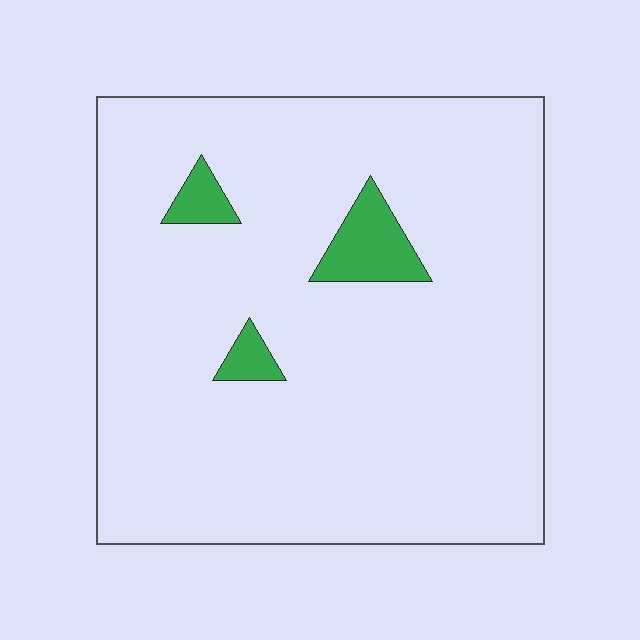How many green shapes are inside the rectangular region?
3.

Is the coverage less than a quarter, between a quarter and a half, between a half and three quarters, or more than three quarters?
Less than a quarter.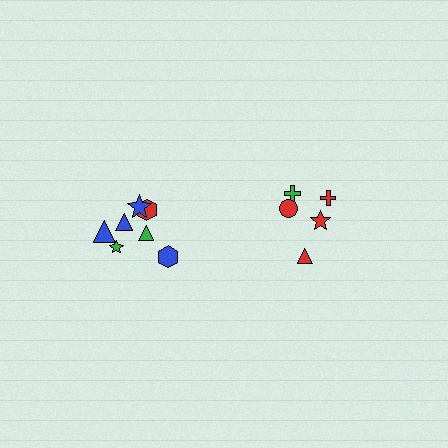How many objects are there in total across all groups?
There are 12 objects.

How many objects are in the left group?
There are 7 objects.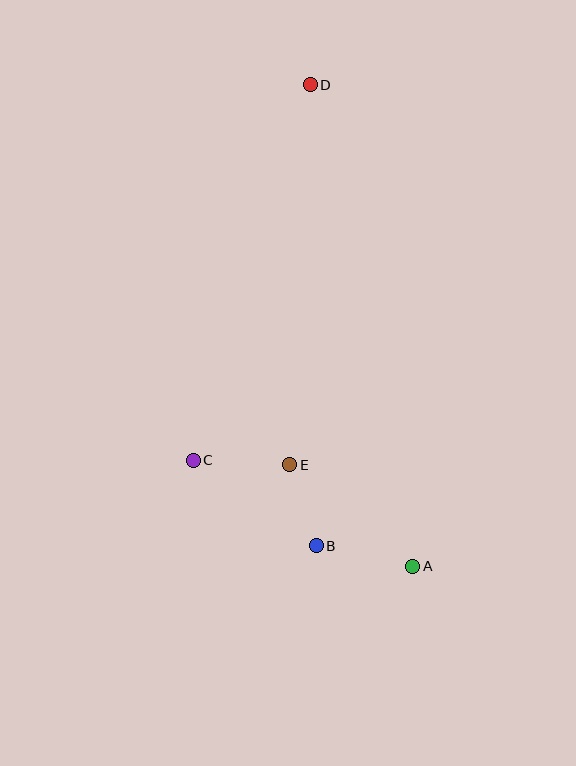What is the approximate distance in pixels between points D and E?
The distance between D and E is approximately 380 pixels.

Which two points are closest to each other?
Points B and E are closest to each other.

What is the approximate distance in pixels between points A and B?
The distance between A and B is approximately 99 pixels.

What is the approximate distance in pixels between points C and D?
The distance between C and D is approximately 393 pixels.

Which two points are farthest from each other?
Points A and D are farthest from each other.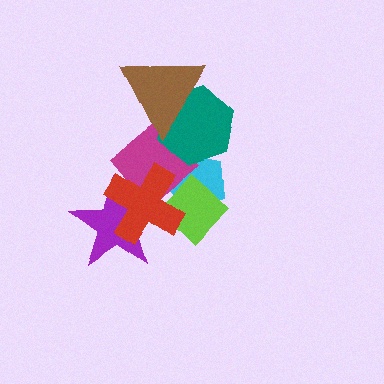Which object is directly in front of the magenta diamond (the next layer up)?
The red cross is directly in front of the magenta diamond.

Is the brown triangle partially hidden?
No, no other shape covers it.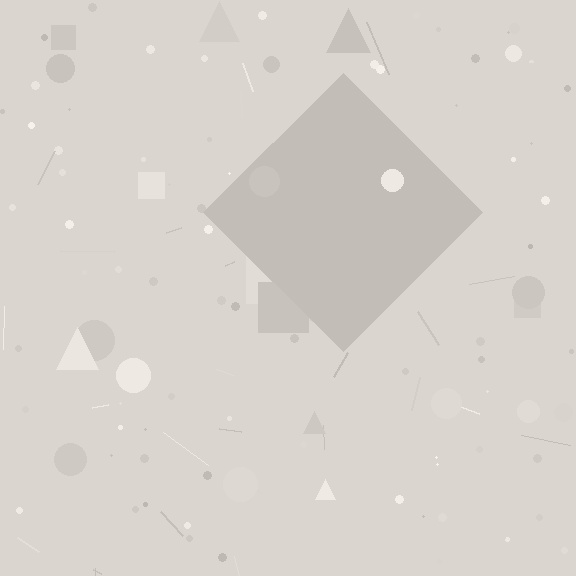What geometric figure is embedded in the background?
A diamond is embedded in the background.